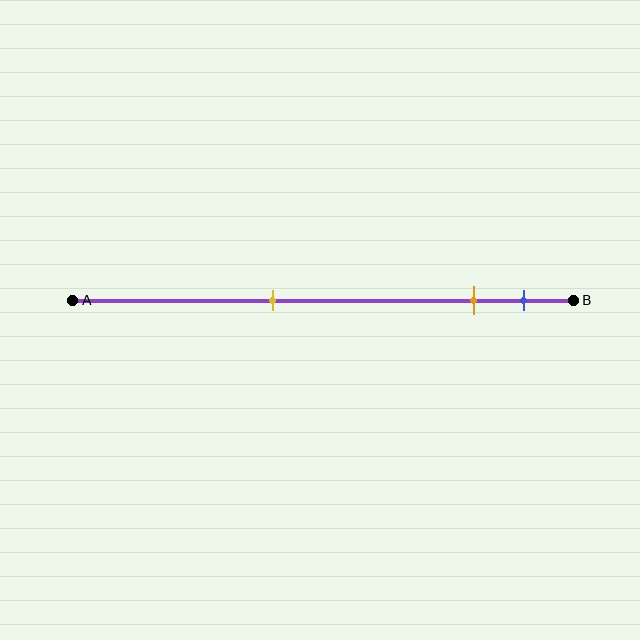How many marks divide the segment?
There are 3 marks dividing the segment.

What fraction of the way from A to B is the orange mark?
The orange mark is approximately 80% (0.8) of the way from A to B.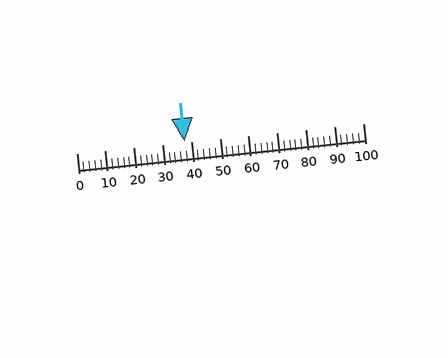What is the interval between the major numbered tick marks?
The major tick marks are spaced 10 units apart.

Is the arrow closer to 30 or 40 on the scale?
The arrow is closer to 40.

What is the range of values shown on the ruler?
The ruler shows values from 0 to 100.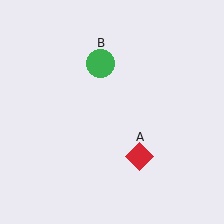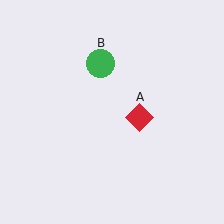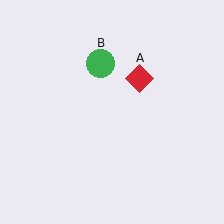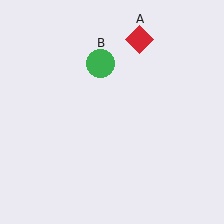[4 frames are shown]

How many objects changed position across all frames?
1 object changed position: red diamond (object A).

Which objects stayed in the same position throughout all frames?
Green circle (object B) remained stationary.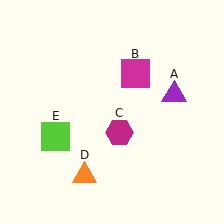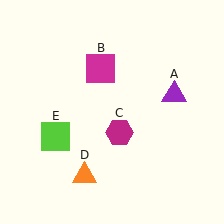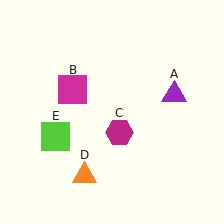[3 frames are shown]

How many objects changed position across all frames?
1 object changed position: magenta square (object B).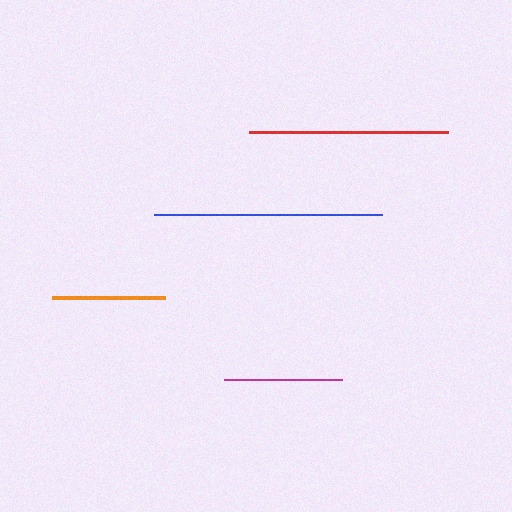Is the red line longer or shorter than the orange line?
The red line is longer than the orange line.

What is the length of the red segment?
The red segment is approximately 199 pixels long.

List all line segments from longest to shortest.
From longest to shortest: blue, red, magenta, orange.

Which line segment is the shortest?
The orange line is the shortest at approximately 113 pixels.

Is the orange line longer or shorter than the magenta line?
The magenta line is longer than the orange line.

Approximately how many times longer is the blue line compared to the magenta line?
The blue line is approximately 1.9 times the length of the magenta line.